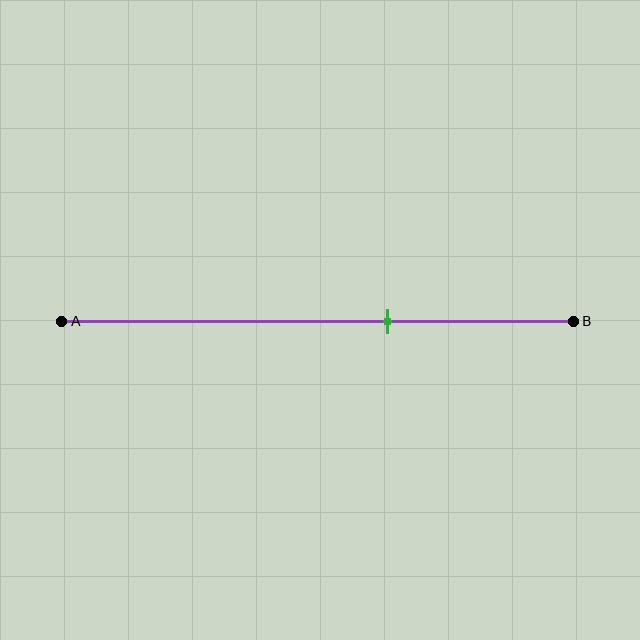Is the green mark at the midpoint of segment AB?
No, the mark is at about 65% from A, not at the 50% midpoint.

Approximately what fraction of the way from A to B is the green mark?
The green mark is approximately 65% of the way from A to B.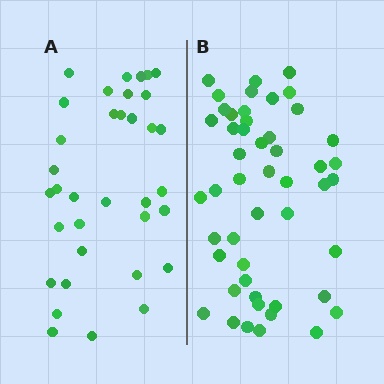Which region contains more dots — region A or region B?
Region B (the right region) has more dots.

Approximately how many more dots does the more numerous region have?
Region B has approximately 15 more dots than region A.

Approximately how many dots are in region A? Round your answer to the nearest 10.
About 40 dots. (The exact count is 35, which rounds to 40.)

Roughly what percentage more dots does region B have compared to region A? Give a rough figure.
About 40% more.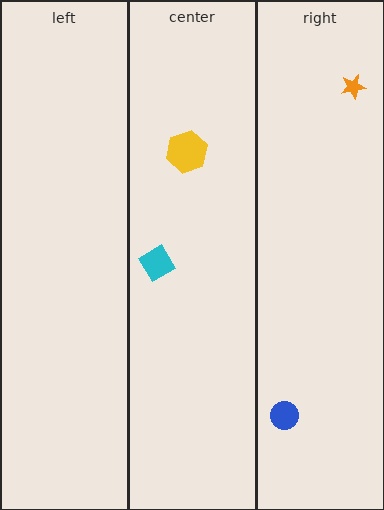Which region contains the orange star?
The right region.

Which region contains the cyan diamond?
The center region.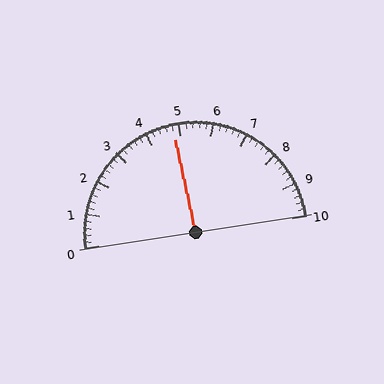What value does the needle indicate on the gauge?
The needle indicates approximately 4.8.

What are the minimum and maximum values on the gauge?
The gauge ranges from 0 to 10.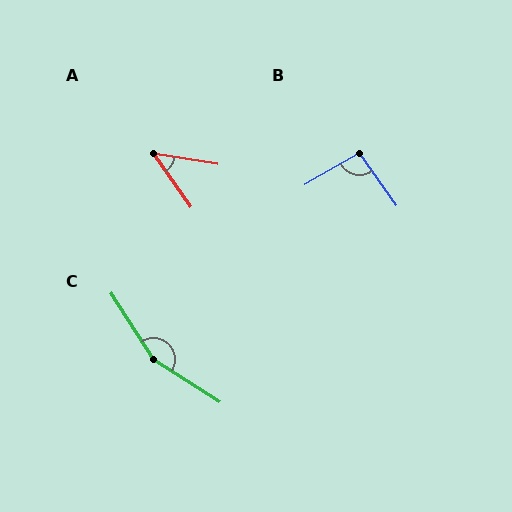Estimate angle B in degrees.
Approximately 96 degrees.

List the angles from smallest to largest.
A (46°), B (96°), C (155°).